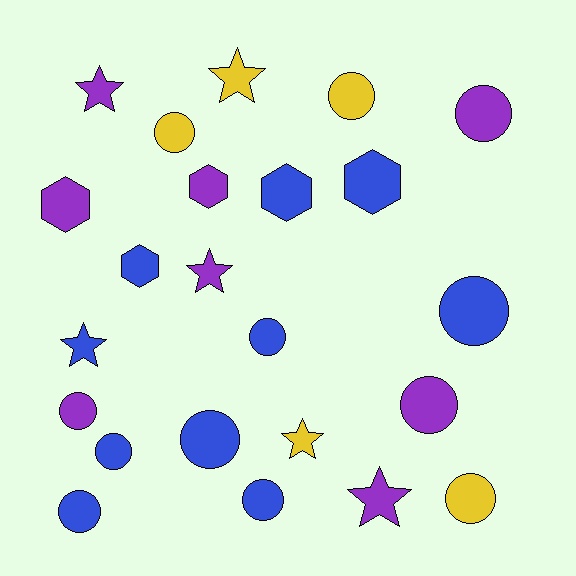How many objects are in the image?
There are 23 objects.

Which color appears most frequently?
Blue, with 10 objects.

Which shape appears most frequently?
Circle, with 12 objects.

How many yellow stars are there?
There are 2 yellow stars.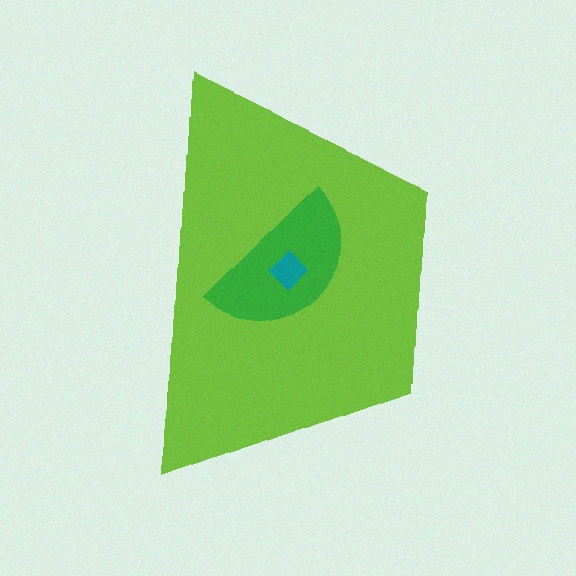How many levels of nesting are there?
3.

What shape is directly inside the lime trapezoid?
The green semicircle.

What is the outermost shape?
The lime trapezoid.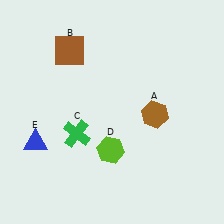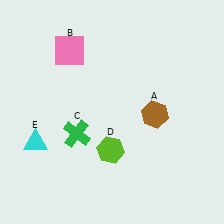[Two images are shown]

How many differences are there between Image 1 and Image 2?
There are 2 differences between the two images.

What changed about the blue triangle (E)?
In Image 1, E is blue. In Image 2, it changed to cyan.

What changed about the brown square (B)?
In Image 1, B is brown. In Image 2, it changed to pink.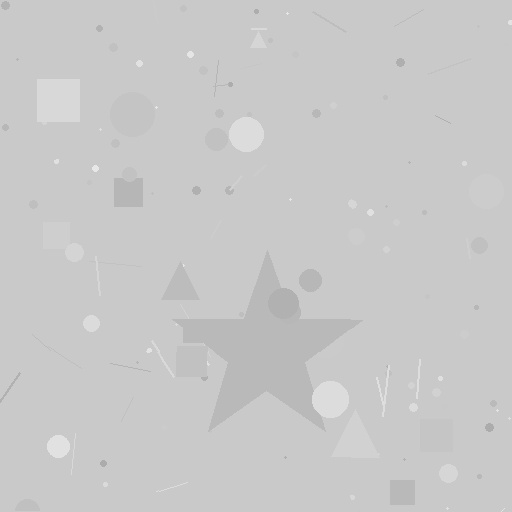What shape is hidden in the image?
A star is hidden in the image.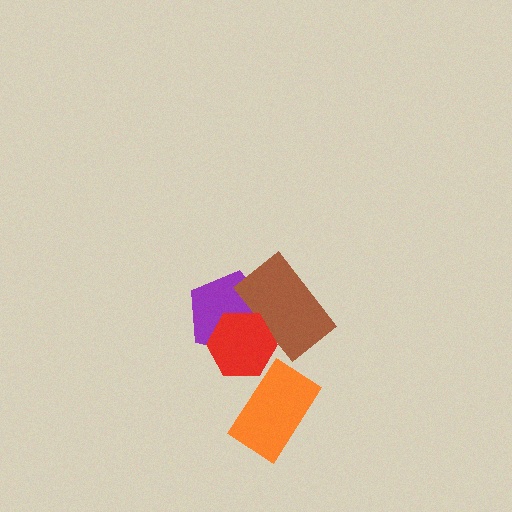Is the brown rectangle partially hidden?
Yes, it is partially covered by another shape.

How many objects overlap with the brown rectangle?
2 objects overlap with the brown rectangle.